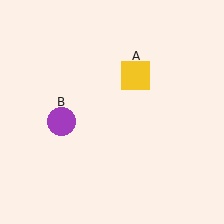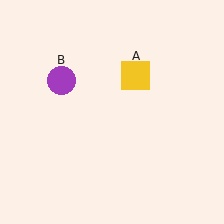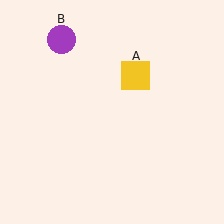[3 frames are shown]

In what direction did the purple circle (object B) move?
The purple circle (object B) moved up.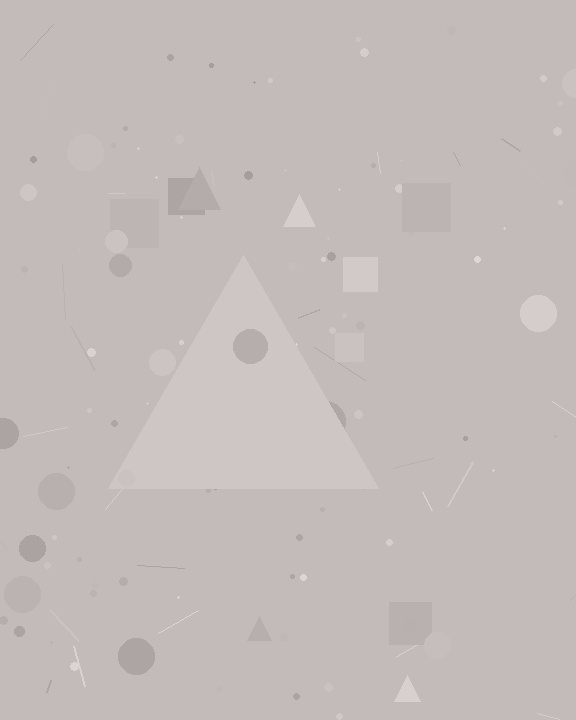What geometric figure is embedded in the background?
A triangle is embedded in the background.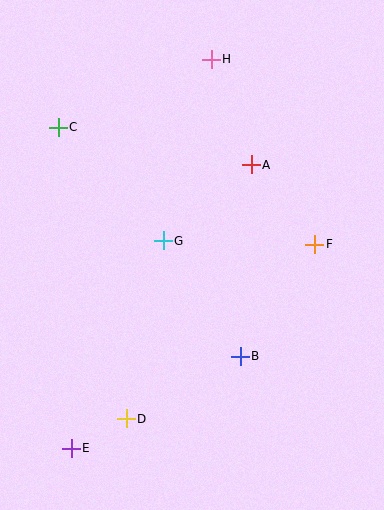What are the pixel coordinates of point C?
Point C is at (58, 127).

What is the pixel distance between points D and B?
The distance between D and B is 130 pixels.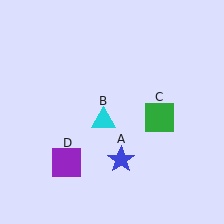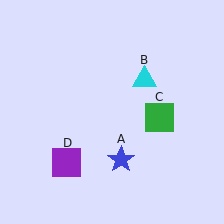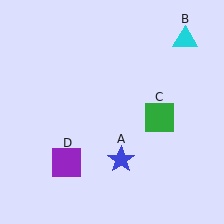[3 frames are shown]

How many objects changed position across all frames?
1 object changed position: cyan triangle (object B).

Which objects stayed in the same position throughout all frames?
Blue star (object A) and green square (object C) and purple square (object D) remained stationary.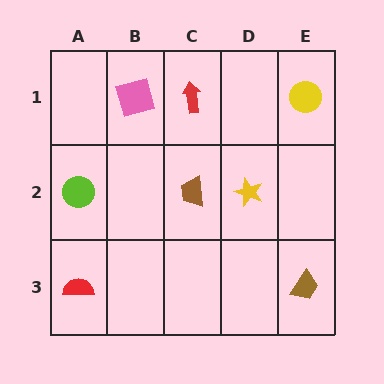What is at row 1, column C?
A red arrow.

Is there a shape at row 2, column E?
No, that cell is empty.